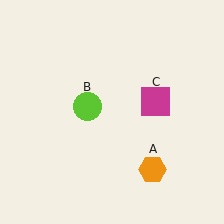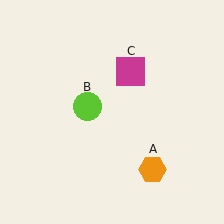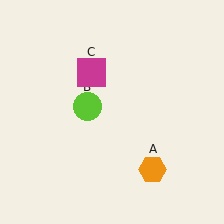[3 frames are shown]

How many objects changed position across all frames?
1 object changed position: magenta square (object C).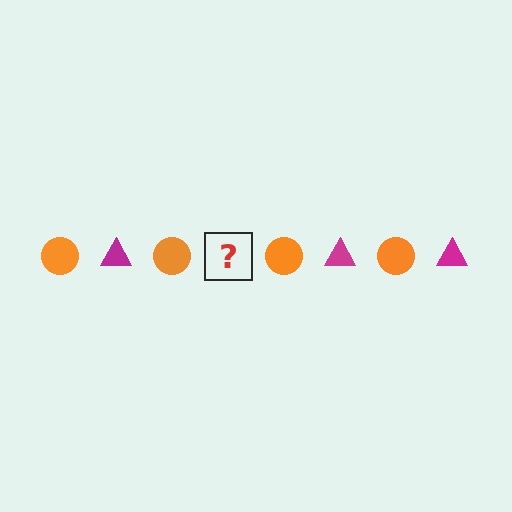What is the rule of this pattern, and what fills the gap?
The rule is that the pattern alternates between orange circle and magenta triangle. The gap should be filled with a magenta triangle.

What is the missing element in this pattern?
The missing element is a magenta triangle.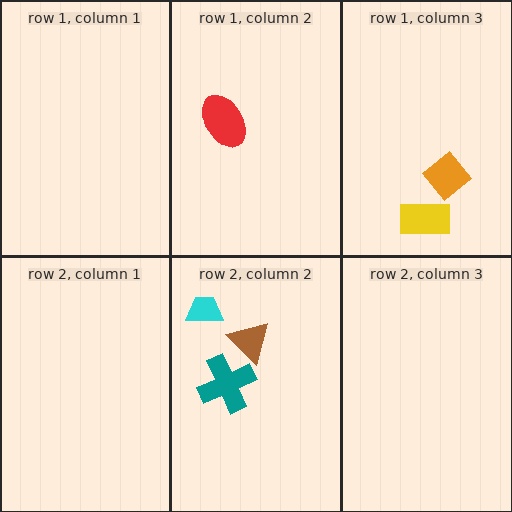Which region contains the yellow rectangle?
The row 1, column 3 region.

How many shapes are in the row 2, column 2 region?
3.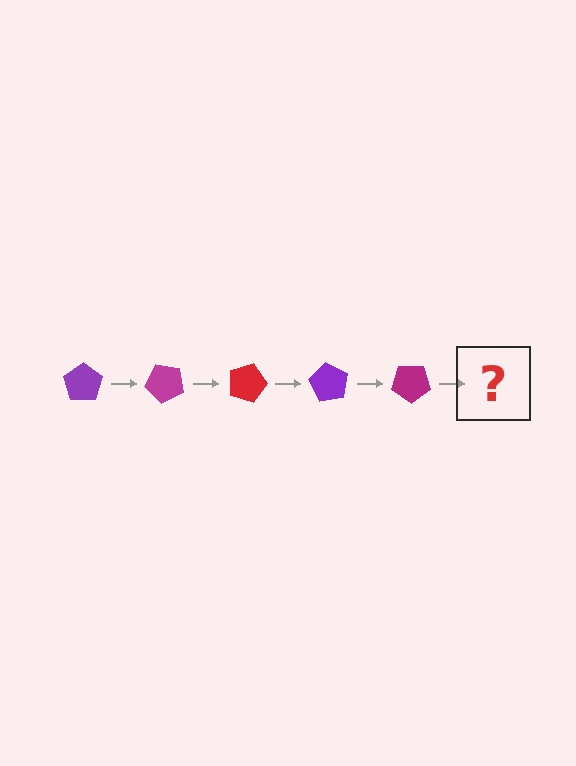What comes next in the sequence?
The next element should be a red pentagon, rotated 225 degrees from the start.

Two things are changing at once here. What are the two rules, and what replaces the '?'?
The two rules are that it rotates 45 degrees each step and the color cycles through purple, magenta, and red. The '?' should be a red pentagon, rotated 225 degrees from the start.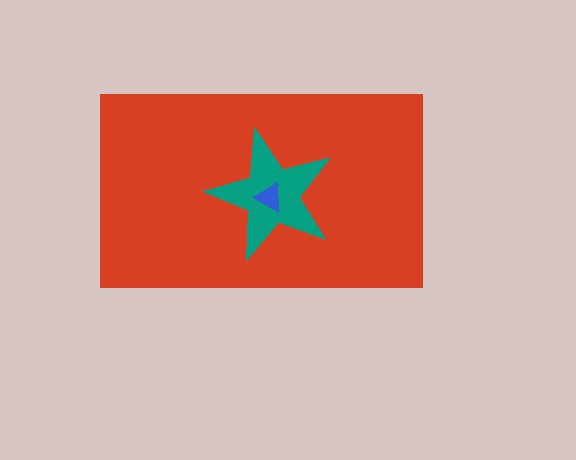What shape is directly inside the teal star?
The blue triangle.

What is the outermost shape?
The red rectangle.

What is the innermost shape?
The blue triangle.